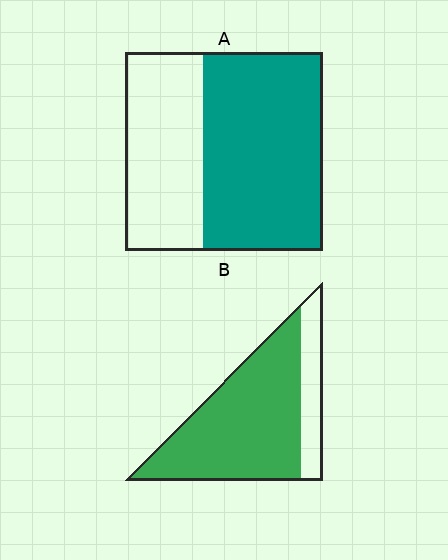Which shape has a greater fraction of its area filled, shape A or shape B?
Shape B.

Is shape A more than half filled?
Yes.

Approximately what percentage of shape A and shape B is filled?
A is approximately 60% and B is approximately 80%.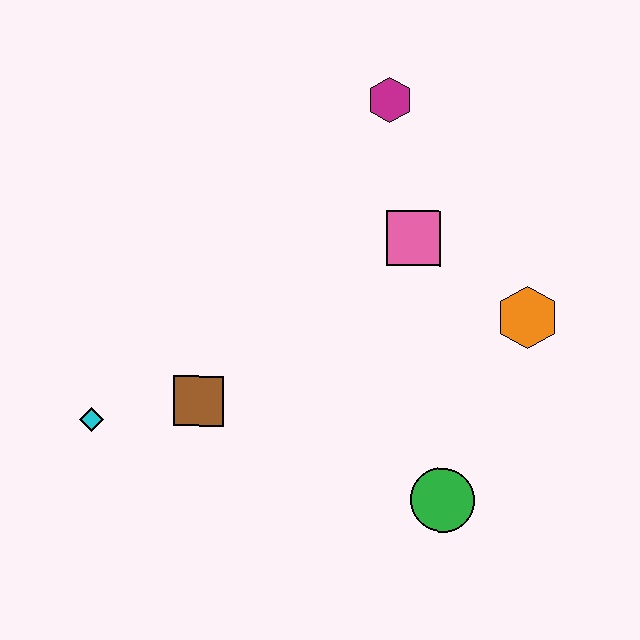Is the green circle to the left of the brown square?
No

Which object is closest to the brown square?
The cyan diamond is closest to the brown square.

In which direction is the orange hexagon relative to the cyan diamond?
The orange hexagon is to the right of the cyan diamond.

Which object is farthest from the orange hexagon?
The cyan diamond is farthest from the orange hexagon.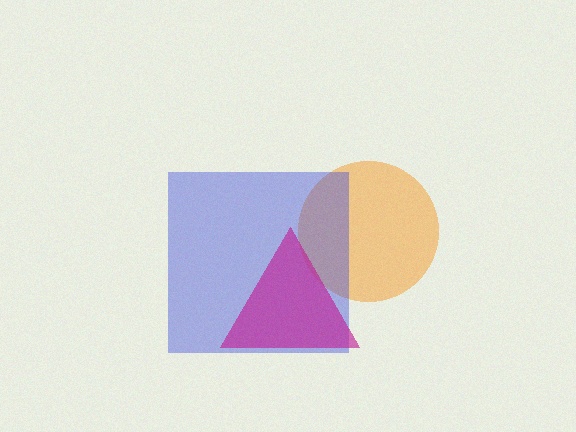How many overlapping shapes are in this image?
There are 3 overlapping shapes in the image.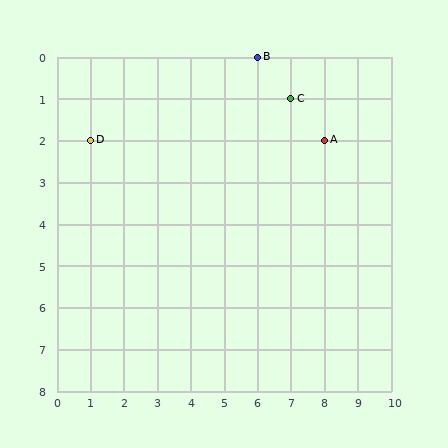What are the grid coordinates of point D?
Point D is at grid coordinates (1, 2).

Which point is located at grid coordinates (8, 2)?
Point A is at (8, 2).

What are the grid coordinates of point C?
Point C is at grid coordinates (7, 1).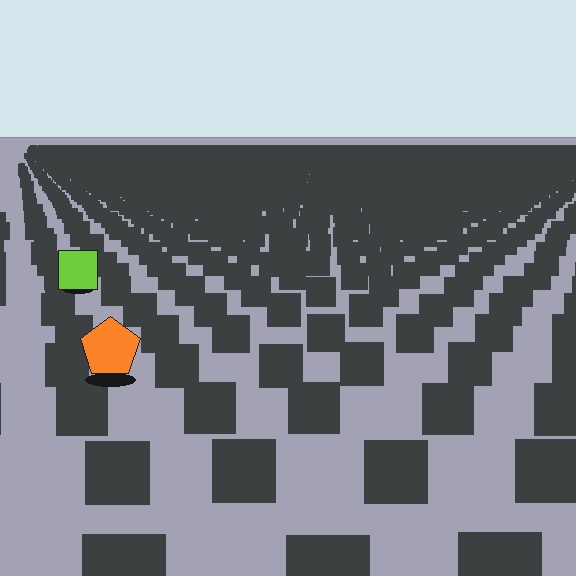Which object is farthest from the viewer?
The lime square is farthest from the viewer. It appears smaller and the ground texture around it is denser.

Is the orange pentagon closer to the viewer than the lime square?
Yes. The orange pentagon is closer — you can tell from the texture gradient: the ground texture is coarser near it.